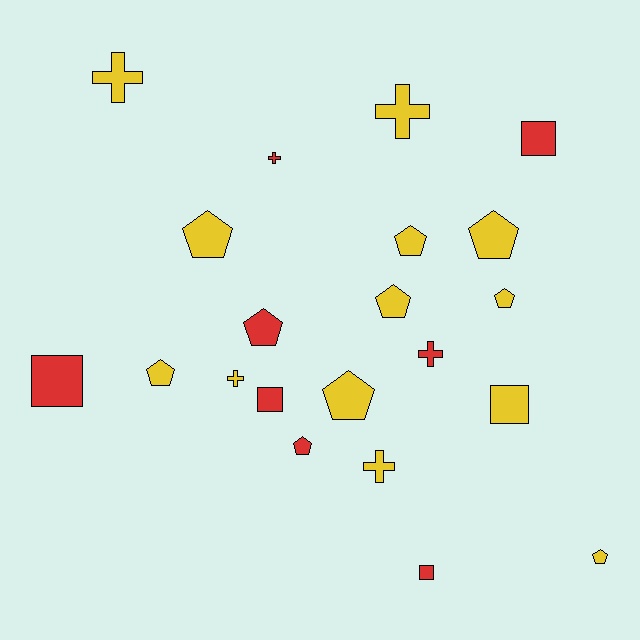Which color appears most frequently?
Yellow, with 13 objects.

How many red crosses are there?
There are 2 red crosses.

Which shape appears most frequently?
Pentagon, with 10 objects.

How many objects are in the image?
There are 21 objects.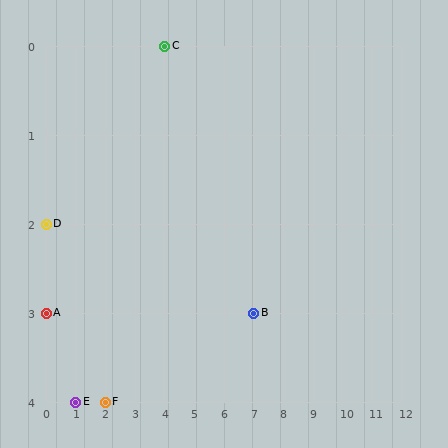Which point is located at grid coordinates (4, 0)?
Point C is at (4, 0).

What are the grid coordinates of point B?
Point B is at grid coordinates (7, 3).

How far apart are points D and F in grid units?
Points D and F are 2 columns and 2 rows apart (about 2.8 grid units diagonally).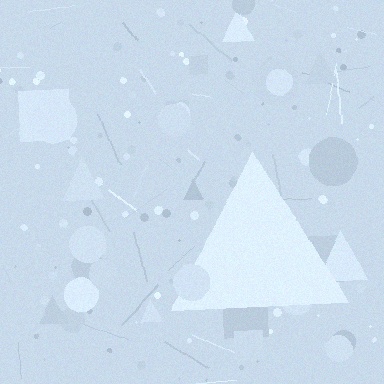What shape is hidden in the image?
A triangle is hidden in the image.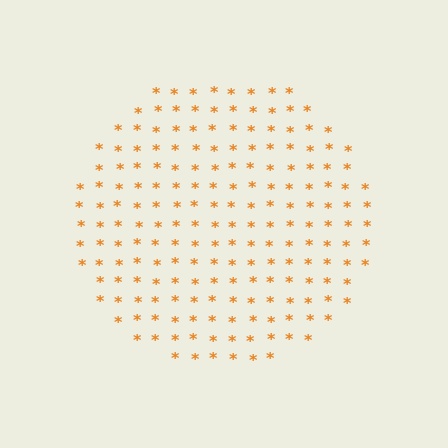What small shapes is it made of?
It is made of small asterisks.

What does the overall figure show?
The overall figure shows a circle.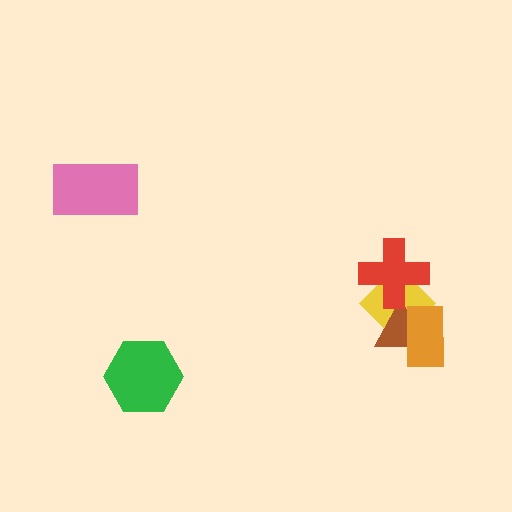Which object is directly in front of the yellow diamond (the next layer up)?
The brown triangle is directly in front of the yellow diamond.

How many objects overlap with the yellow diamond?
3 objects overlap with the yellow diamond.